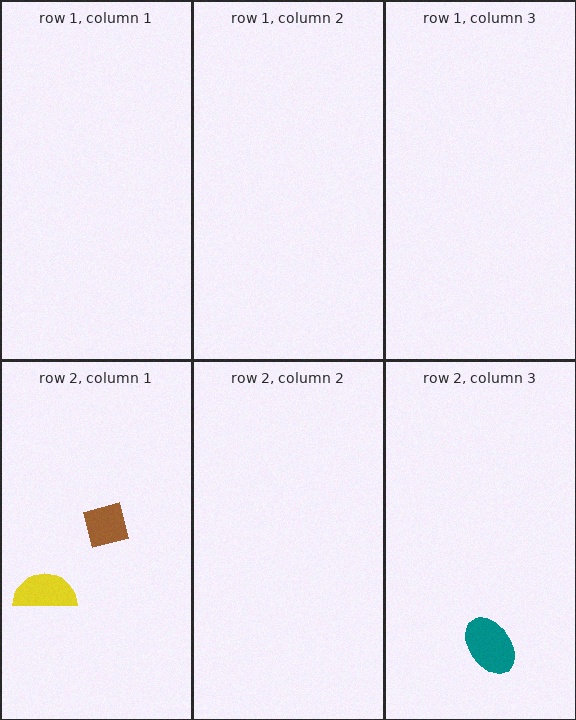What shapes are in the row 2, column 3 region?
The teal ellipse.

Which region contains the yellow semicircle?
The row 2, column 1 region.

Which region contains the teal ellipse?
The row 2, column 3 region.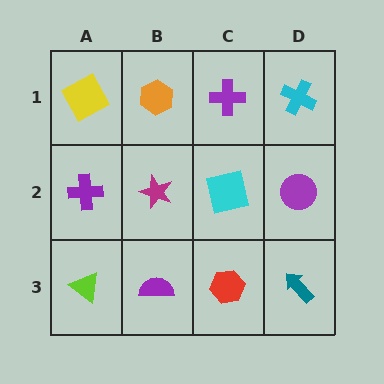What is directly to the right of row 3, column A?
A purple semicircle.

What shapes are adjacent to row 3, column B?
A magenta star (row 2, column B), a lime triangle (row 3, column A), a red hexagon (row 3, column C).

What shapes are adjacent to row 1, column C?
A cyan square (row 2, column C), an orange hexagon (row 1, column B), a cyan cross (row 1, column D).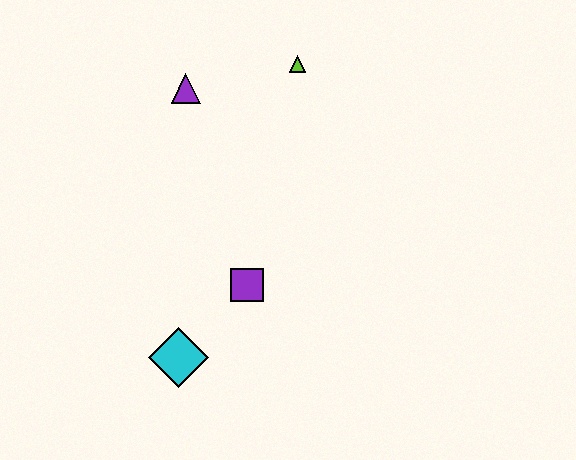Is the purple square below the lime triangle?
Yes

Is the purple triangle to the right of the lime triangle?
No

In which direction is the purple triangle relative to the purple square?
The purple triangle is above the purple square.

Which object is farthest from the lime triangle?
The cyan diamond is farthest from the lime triangle.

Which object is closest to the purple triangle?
The lime triangle is closest to the purple triangle.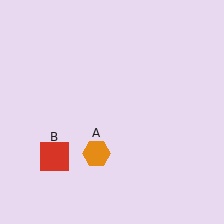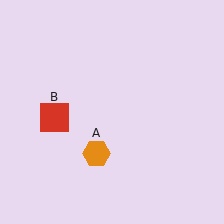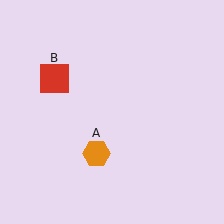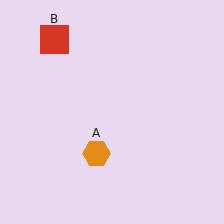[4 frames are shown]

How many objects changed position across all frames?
1 object changed position: red square (object B).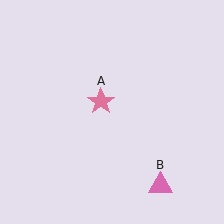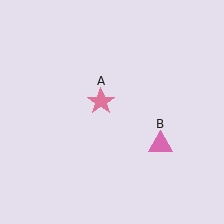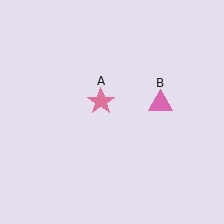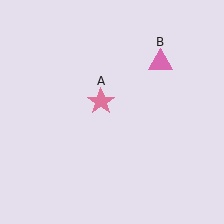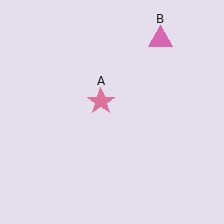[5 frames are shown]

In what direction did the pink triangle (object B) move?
The pink triangle (object B) moved up.